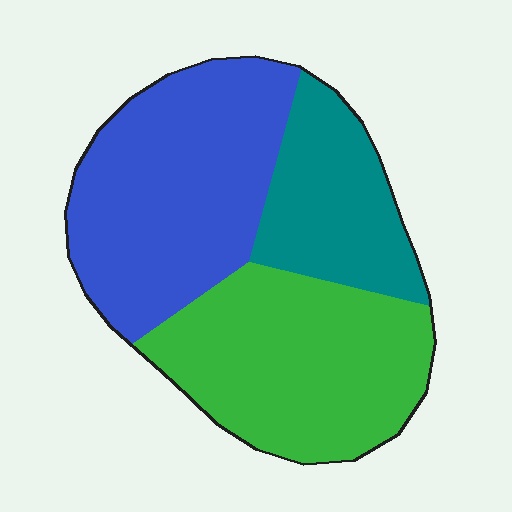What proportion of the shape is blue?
Blue takes up about two fifths (2/5) of the shape.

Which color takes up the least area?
Teal, at roughly 20%.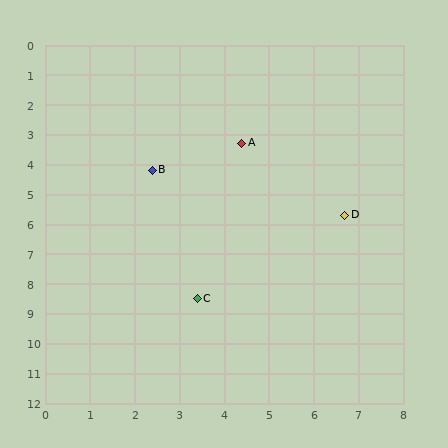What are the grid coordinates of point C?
Point C is at approximately (3.4, 8.5).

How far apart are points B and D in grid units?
Points B and D are about 4.6 grid units apart.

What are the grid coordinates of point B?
Point B is at approximately (2.4, 4.2).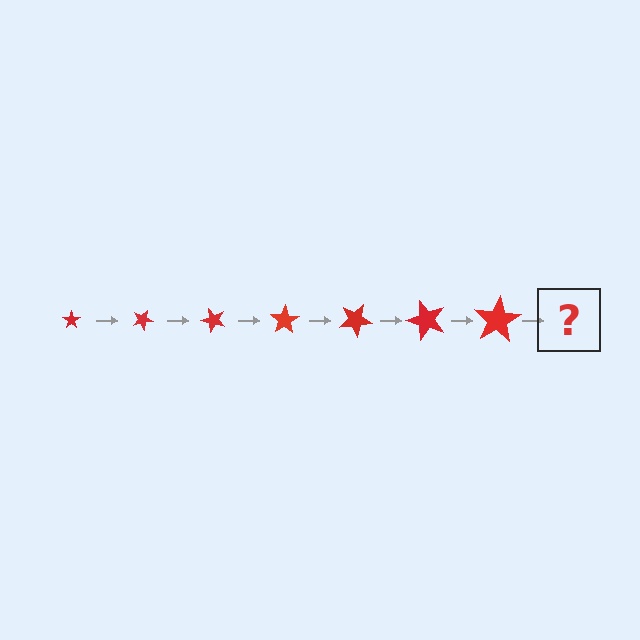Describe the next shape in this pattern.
It should be a star, larger than the previous one and rotated 175 degrees from the start.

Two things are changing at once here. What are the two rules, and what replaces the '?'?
The two rules are that the star grows larger each step and it rotates 25 degrees each step. The '?' should be a star, larger than the previous one and rotated 175 degrees from the start.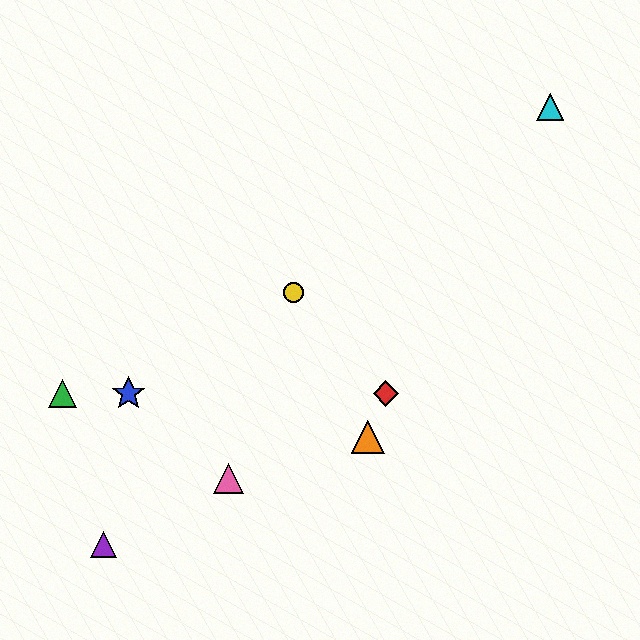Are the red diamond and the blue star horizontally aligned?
Yes, both are at y≈393.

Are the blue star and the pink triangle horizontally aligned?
No, the blue star is at y≈394 and the pink triangle is at y≈479.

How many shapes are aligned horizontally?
3 shapes (the red diamond, the blue star, the green triangle) are aligned horizontally.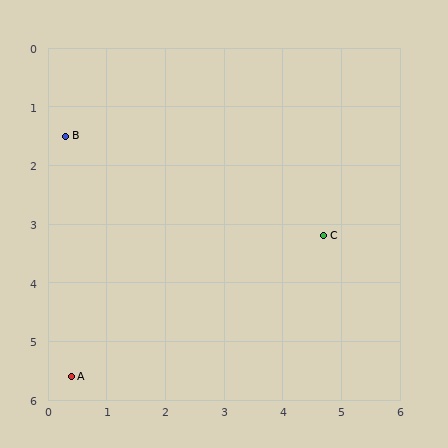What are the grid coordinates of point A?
Point A is at approximately (0.4, 5.6).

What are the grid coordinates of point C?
Point C is at approximately (4.7, 3.2).